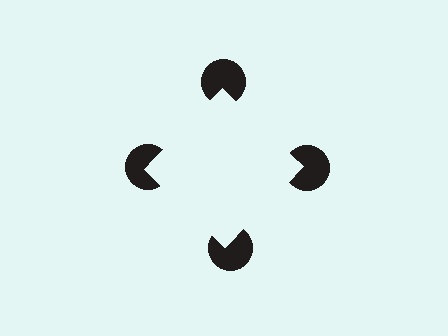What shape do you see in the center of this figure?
An illusory square — its edges are inferred from the aligned wedge cuts in the pac-man discs, not physically drawn.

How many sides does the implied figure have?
4 sides.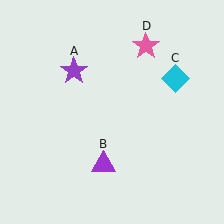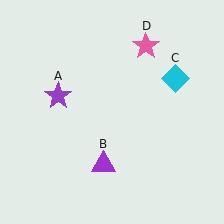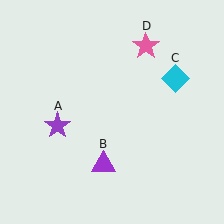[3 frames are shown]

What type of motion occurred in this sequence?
The purple star (object A) rotated counterclockwise around the center of the scene.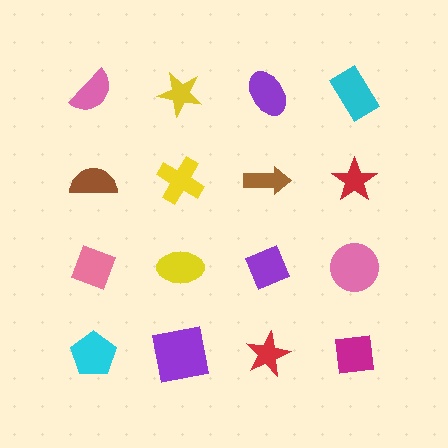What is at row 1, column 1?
A pink semicircle.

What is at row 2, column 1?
A brown semicircle.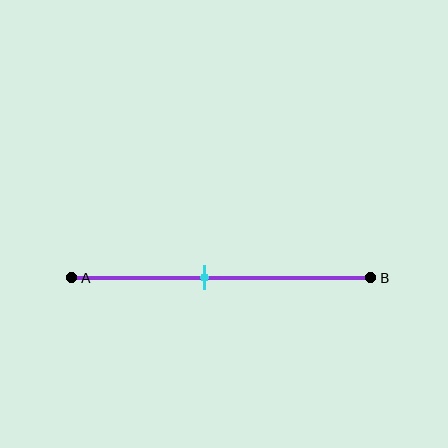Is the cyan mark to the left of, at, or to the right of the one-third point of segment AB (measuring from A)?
The cyan mark is to the right of the one-third point of segment AB.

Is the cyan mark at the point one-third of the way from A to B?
No, the mark is at about 45% from A, not at the 33% one-third point.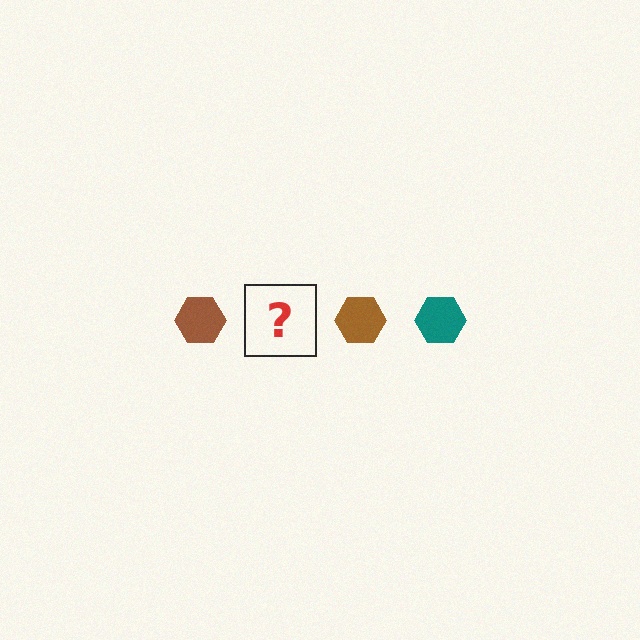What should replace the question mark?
The question mark should be replaced with a teal hexagon.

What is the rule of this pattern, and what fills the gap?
The rule is that the pattern cycles through brown, teal hexagons. The gap should be filled with a teal hexagon.